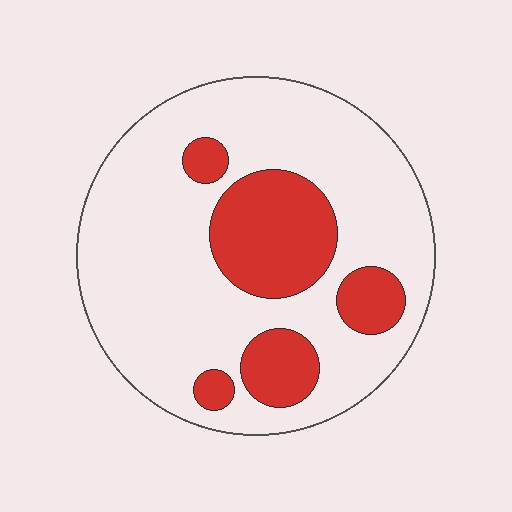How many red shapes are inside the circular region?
5.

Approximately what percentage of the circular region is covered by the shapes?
Approximately 25%.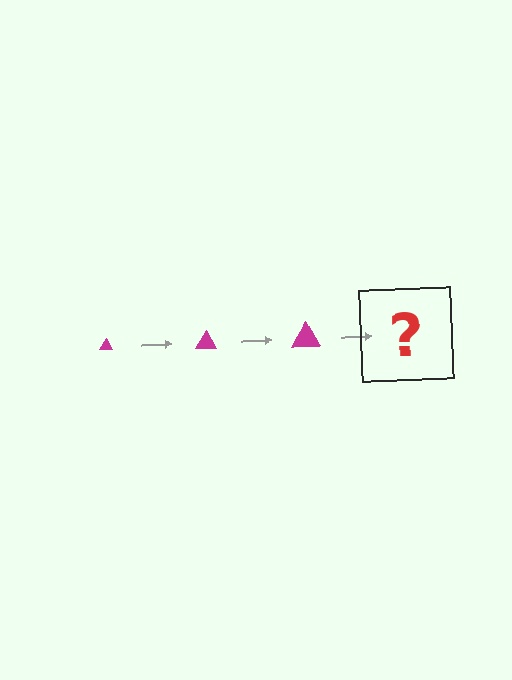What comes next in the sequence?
The next element should be a magenta triangle, larger than the previous one.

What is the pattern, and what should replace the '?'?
The pattern is that the triangle gets progressively larger each step. The '?' should be a magenta triangle, larger than the previous one.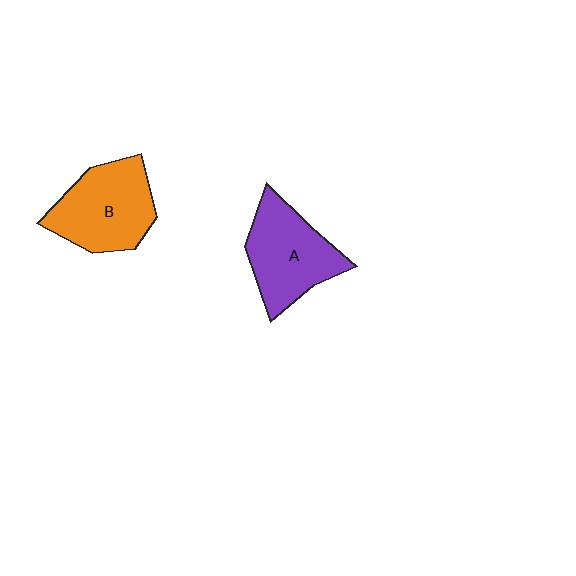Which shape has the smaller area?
Shape A (purple).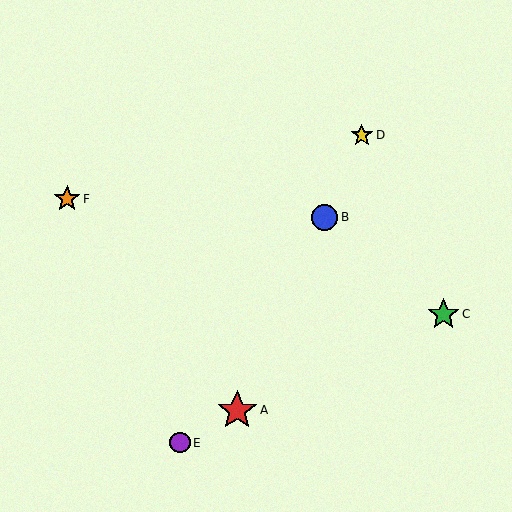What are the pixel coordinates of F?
Object F is at (67, 199).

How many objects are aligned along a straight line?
3 objects (A, B, D) are aligned along a straight line.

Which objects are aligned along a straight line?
Objects A, B, D are aligned along a straight line.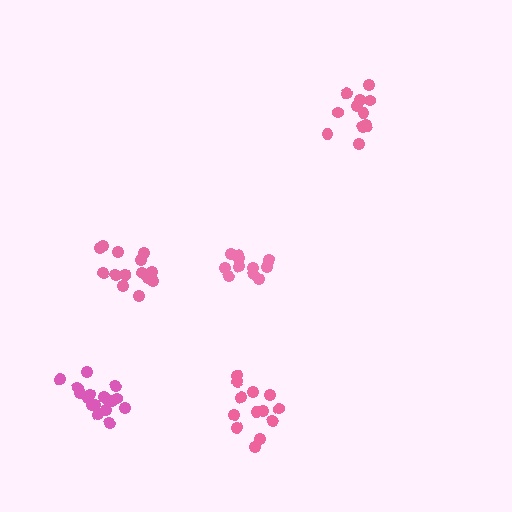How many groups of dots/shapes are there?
There are 5 groups.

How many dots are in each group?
Group 1: 11 dots, Group 2: 14 dots, Group 3: 17 dots, Group 4: 13 dots, Group 5: 12 dots (67 total).